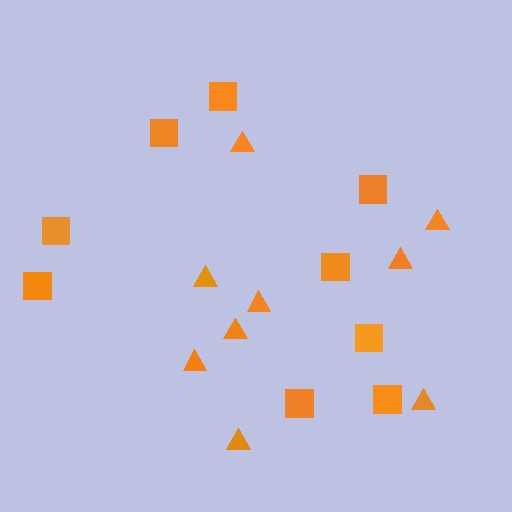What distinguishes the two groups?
There are 2 groups: one group of squares (9) and one group of triangles (9).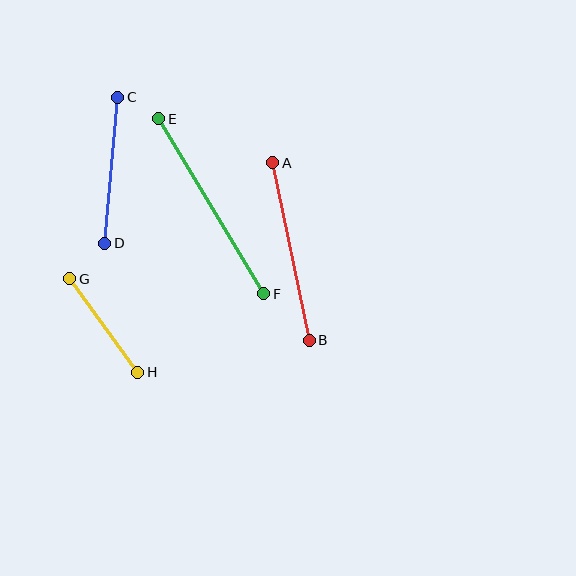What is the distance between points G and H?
The distance is approximately 116 pixels.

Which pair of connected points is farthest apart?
Points E and F are farthest apart.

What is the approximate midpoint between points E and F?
The midpoint is at approximately (211, 206) pixels.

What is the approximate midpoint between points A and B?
The midpoint is at approximately (291, 252) pixels.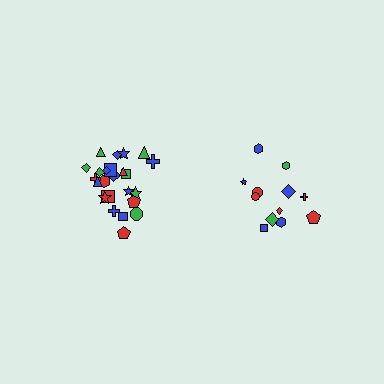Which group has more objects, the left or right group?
The left group.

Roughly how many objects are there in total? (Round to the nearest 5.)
Roughly 35 objects in total.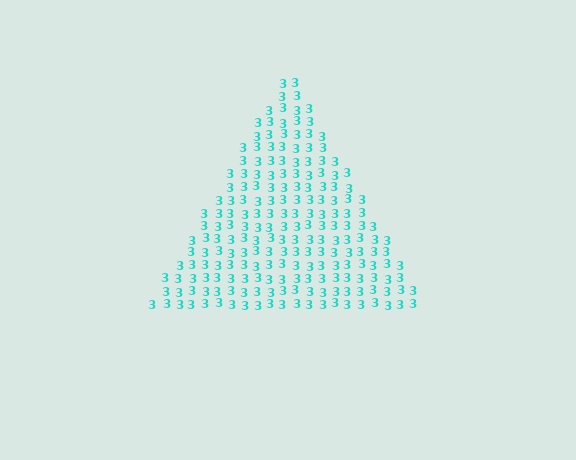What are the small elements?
The small elements are digit 3's.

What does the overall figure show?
The overall figure shows a triangle.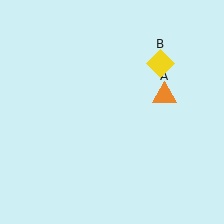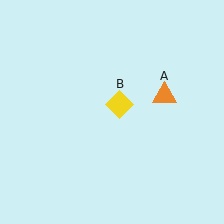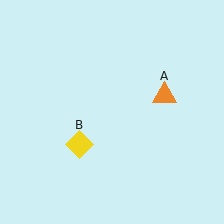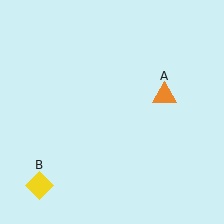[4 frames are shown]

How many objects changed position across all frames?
1 object changed position: yellow diamond (object B).